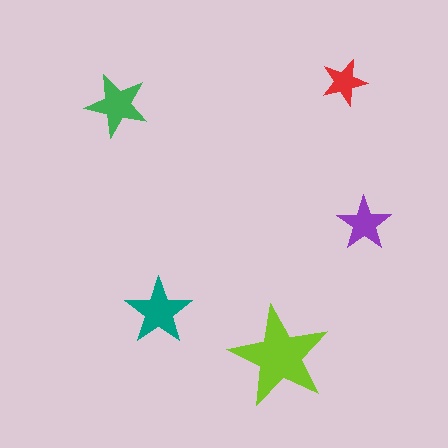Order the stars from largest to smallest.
the lime one, the teal one, the green one, the purple one, the red one.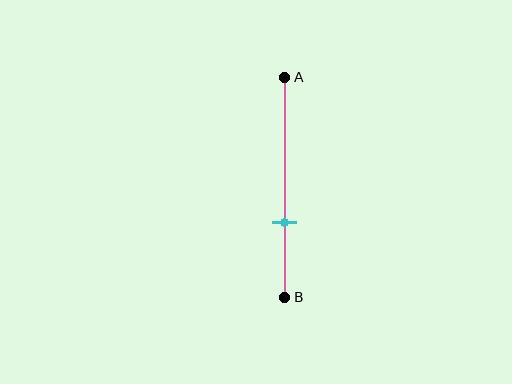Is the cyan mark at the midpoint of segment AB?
No, the mark is at about 65% from A, not at the 50% midpoint.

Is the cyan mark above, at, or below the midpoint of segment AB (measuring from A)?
The cyan mark is below the midpoint of segment AB.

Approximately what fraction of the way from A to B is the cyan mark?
The cyan mark is approximately 65% of the way from A to B.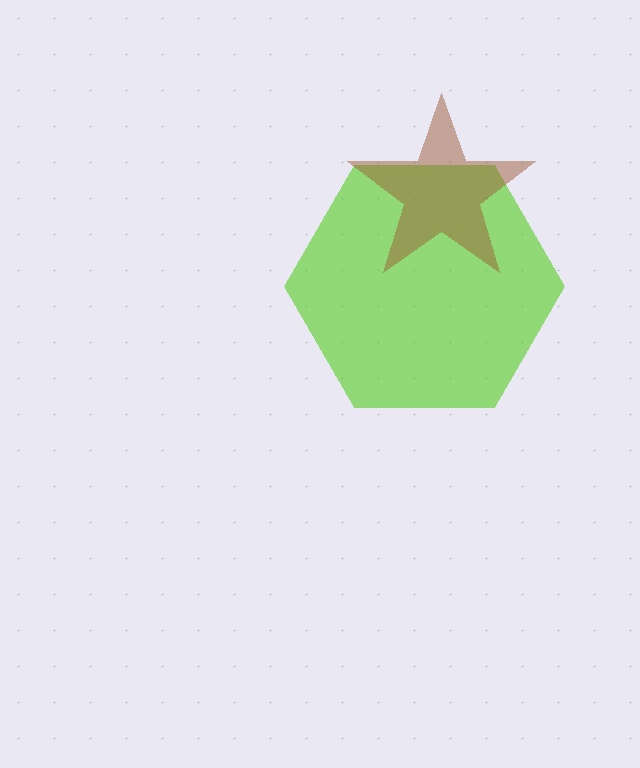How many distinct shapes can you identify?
There are 2 distinct shapes: a lime hexagon, a brown star.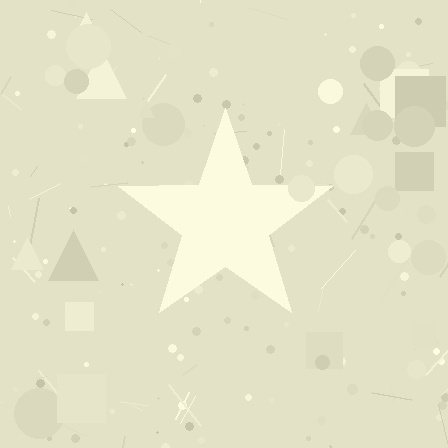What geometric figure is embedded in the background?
A star is embedded in the background.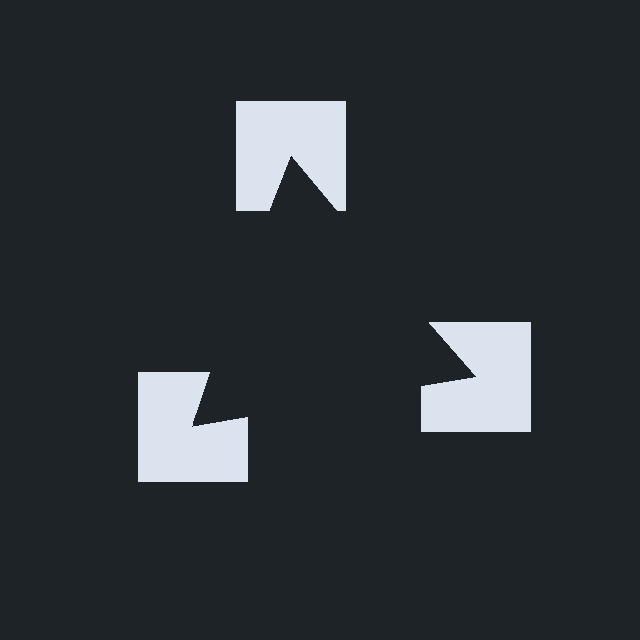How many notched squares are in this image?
There are 3 — one at each vertex of the illusory triangle.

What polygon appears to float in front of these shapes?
An illusory triangle — its edges are inferred from the aligned wedge cuts in the notched squares, not physically drawn.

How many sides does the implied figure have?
3 sides.